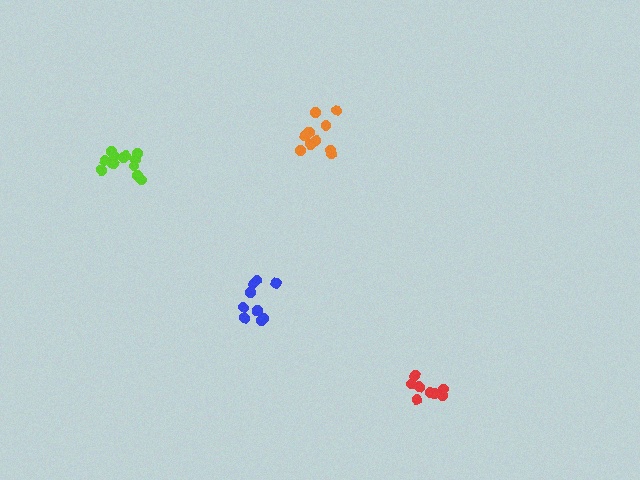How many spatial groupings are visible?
There are 4 spatial groupings.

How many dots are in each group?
Group 1: 10 dots, Group 2: 13 dots, Group 3: 9 dots, Group 4: 8 dots (40 total).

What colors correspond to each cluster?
The clusters are colored: orange, lime, blue, red.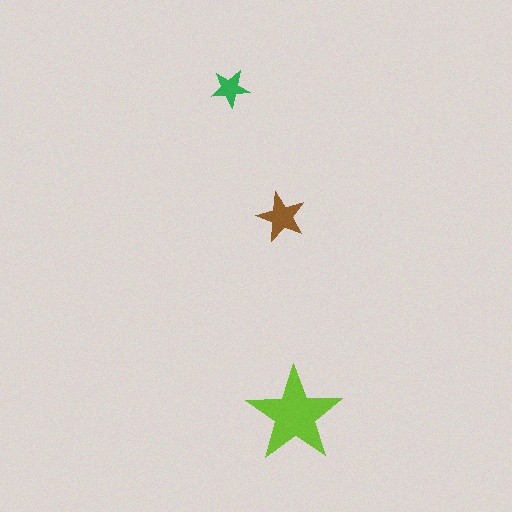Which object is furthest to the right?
The lime star is rightmost.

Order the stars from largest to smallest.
the lime one, the brown one, the green one.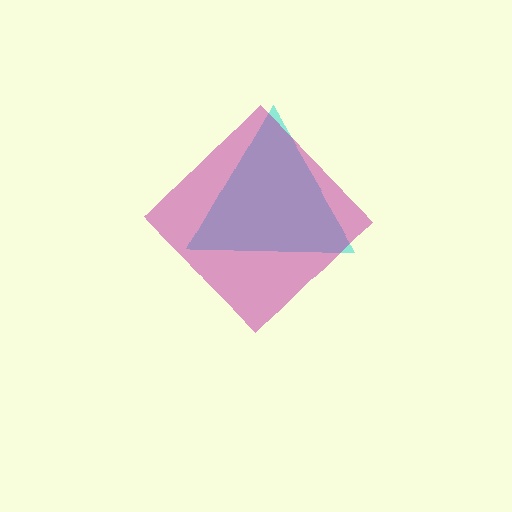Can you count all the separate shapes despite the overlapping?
Yes, there are 2 separate shapes.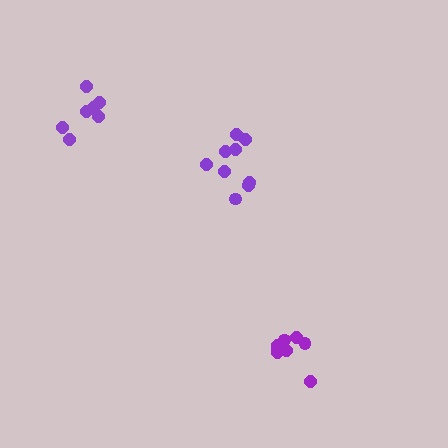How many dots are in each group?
Group 1: 8 dots, Group 2: 9 dots, Group 3: 7 dots (24 total).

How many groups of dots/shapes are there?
There are 3 groups.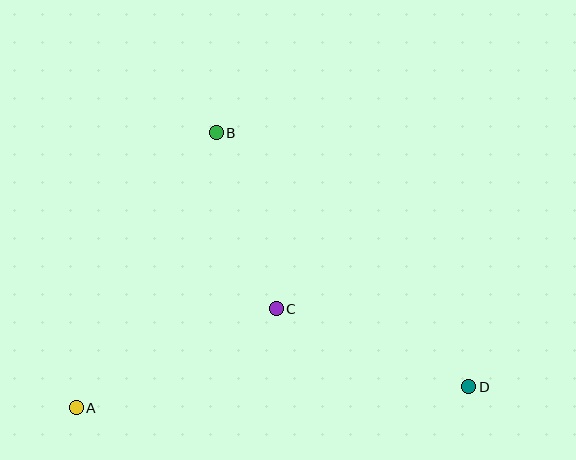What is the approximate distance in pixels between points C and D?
The distance between C and D is approximately 208 pixels.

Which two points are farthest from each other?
Points A and D are farthest from each other.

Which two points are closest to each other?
Points B and C are closest to each other.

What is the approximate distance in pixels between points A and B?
The distance between A and B is approximately 309 pixels.